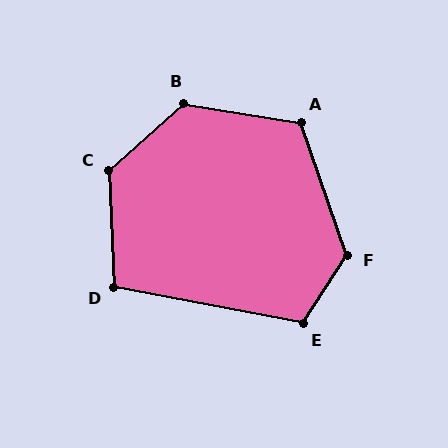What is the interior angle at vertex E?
Approximately 112 degrees (obtuse).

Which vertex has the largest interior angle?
C, at approximately 129 degrees.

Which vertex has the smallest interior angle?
D, at approximately 103 degrees.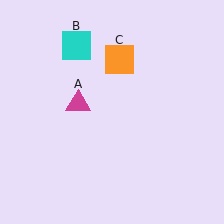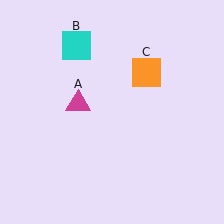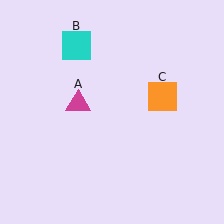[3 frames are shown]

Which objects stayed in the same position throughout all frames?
Magenta triangle (object A) and cyan square (object B) remained stationary.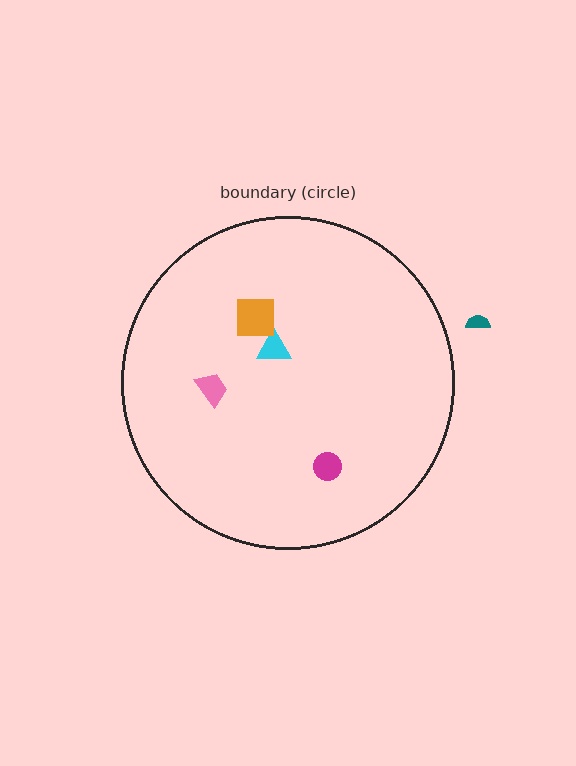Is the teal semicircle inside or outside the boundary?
Outside.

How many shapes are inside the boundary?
4 inside, 1 outside.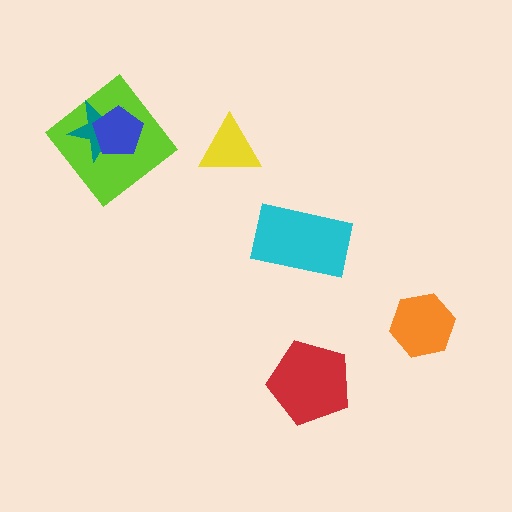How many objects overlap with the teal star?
2 objects overlap with the teal star.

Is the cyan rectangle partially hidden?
No, no other shape covers it.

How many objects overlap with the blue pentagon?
2 objects overlap with the blue pentagon.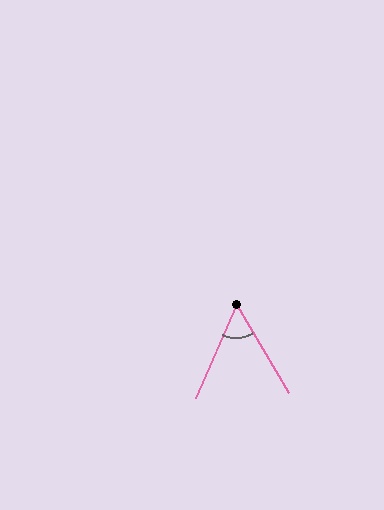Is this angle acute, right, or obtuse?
It is acute.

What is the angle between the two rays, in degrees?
Approximately 54 degrees.